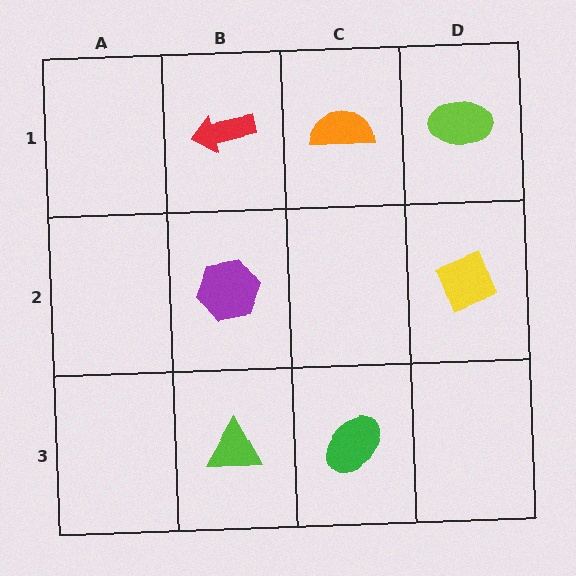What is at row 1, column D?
A lime ellipse.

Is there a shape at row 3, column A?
No, that cell is empty.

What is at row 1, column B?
A red arrow.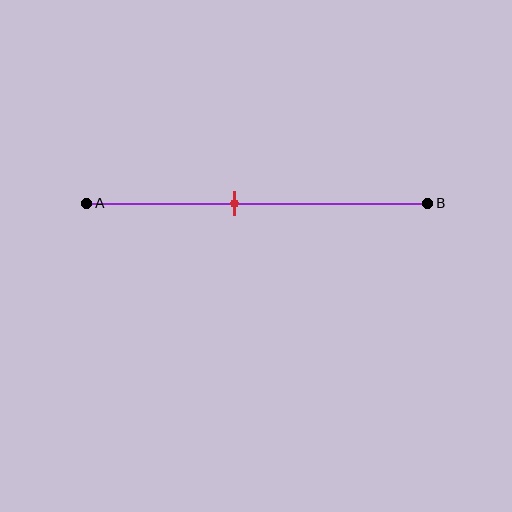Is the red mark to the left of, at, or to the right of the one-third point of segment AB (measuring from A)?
The red mark is to the right of the one-third point of segment AB.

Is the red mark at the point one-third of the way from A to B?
No, the mark is at about 45% from A, not at the 33% one-third point.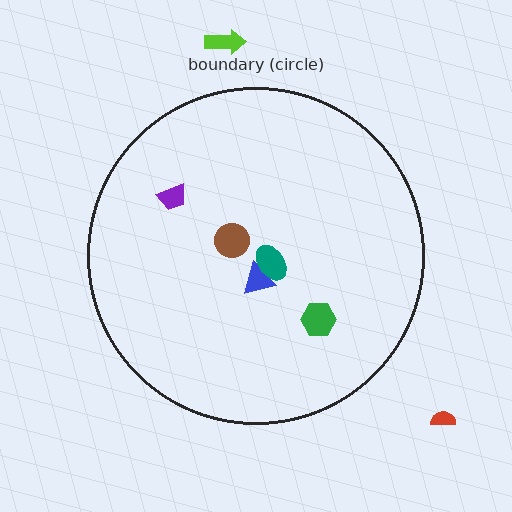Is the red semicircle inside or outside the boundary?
Outside.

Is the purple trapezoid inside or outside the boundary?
Inside.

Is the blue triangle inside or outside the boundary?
Inside.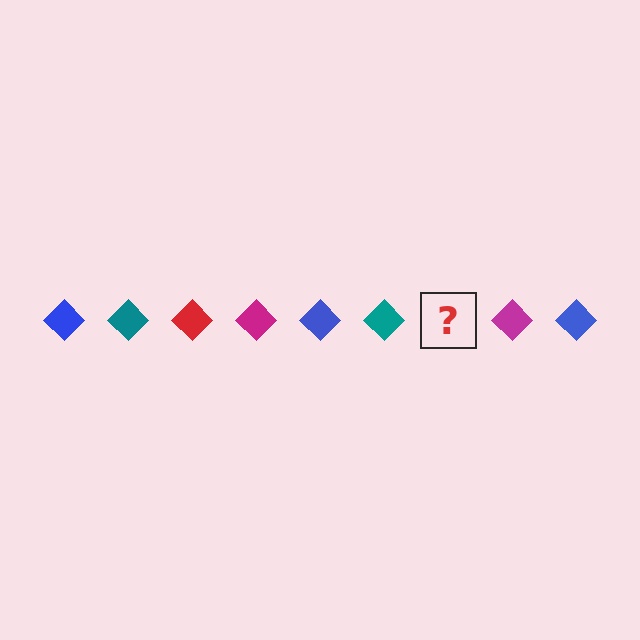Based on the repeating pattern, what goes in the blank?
The blank should be a red diamond.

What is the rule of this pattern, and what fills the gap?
The rule is that the pattern cycles through blue, teal, red, magenta diamonds. The gap should be filled with a red diamond.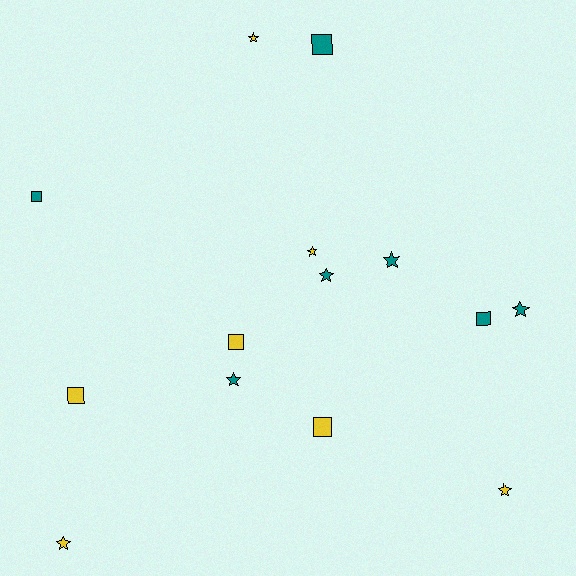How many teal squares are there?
There are 3 teal squares.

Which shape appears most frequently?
Star, with 8 objects.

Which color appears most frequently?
Teal, with 7 objects.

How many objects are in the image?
There are 14 objects.